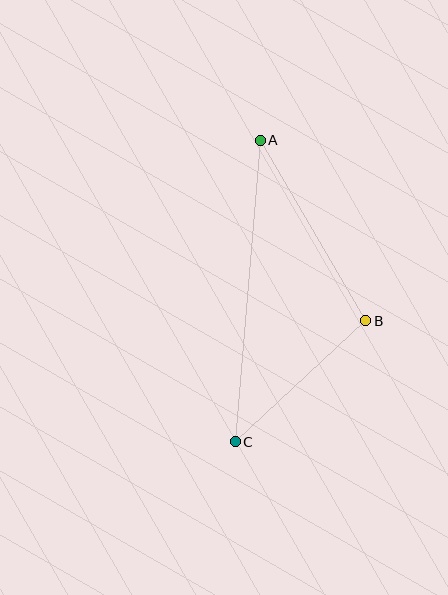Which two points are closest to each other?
Points B and C are closest to each other.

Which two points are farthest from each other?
Points A and C are farthest from each other.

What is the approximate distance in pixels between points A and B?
The distance between A and B is approximately 209 pixels.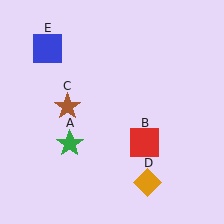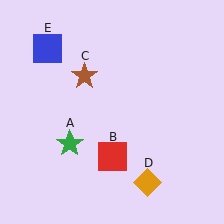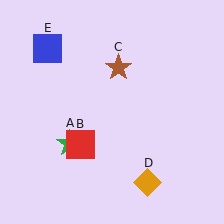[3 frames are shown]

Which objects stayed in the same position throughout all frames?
Green star (object A) and orange diamond (object D) and blue square (object E) remained stationary.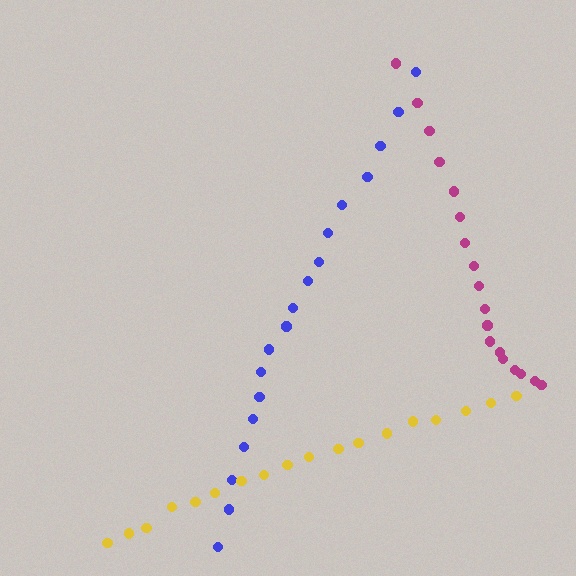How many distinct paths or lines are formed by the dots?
There are 3 distinct paths.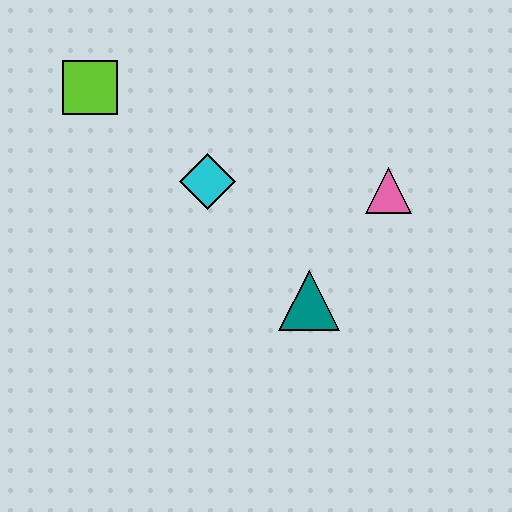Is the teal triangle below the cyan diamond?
Yes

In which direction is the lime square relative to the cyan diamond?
The lime square is to the left of the cyan diamond.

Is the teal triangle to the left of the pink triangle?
Yes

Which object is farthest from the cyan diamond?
The pink triangle is farthest from the cyan diamond.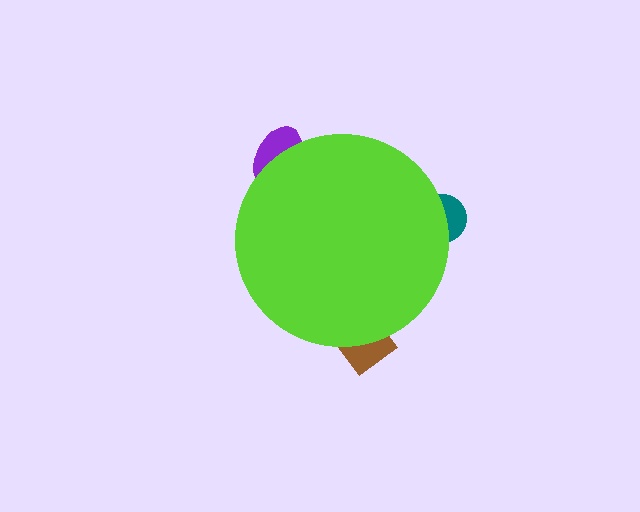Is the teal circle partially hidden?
Yes, the teal circle is partially hidden behind the lime circle.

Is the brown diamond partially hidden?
Yes, the brown diamond is partially hidden behind the lime circle.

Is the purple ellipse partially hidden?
Yes, the purple ellipse is partially hidden behind the lime circle.